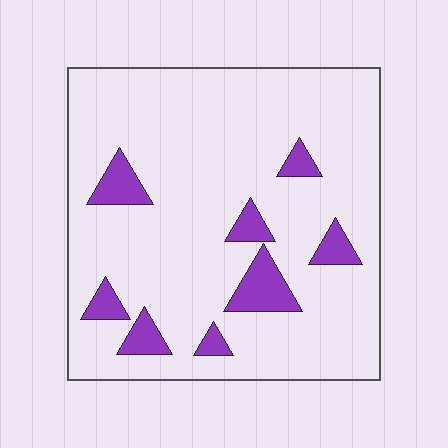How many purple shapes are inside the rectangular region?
8.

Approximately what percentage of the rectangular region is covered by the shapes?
Approximately 10%.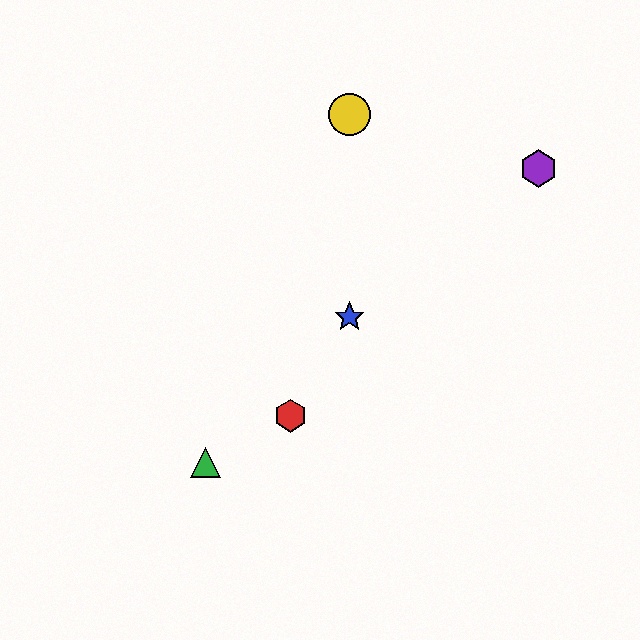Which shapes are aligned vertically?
The blue star, the yellow circle are aligned vertically.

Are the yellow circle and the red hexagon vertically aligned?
No, the yellow circle is at x≈349 and the red hexagon is at x≈290.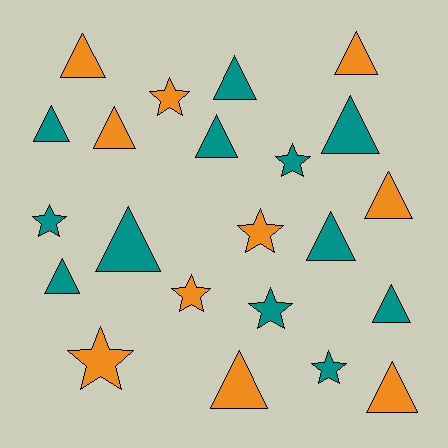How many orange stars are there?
There are 4 orange stars.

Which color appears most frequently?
Teal, with 12 objects.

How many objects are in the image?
There are 22 objects.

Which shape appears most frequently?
Triangle, with 14 objects.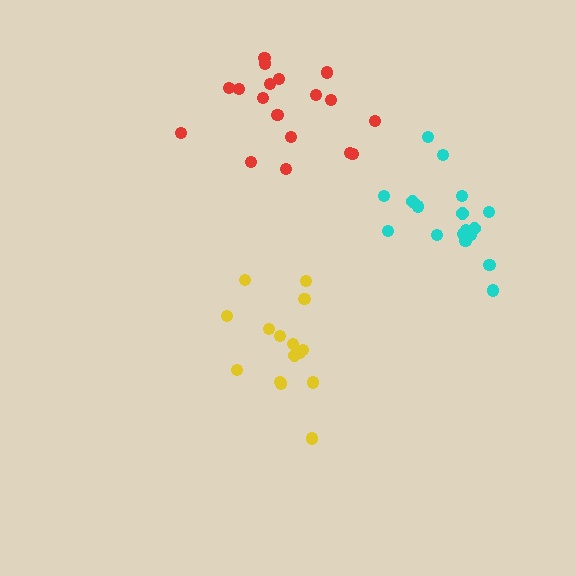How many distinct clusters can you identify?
There are 3 distinct clusters.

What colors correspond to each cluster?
The clusters are colored: red, yellow, cyan.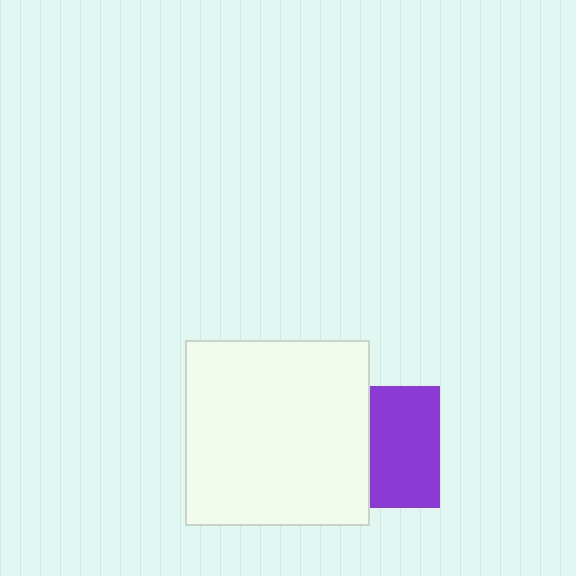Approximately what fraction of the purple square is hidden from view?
Roughly 43% of the purple square is hidden behind the white square.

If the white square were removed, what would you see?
You would see the complete purple square.